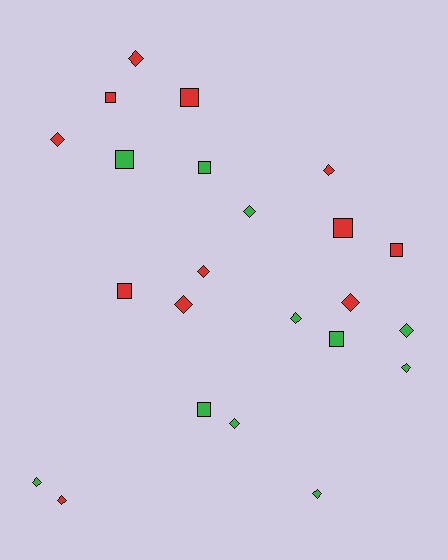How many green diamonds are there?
There are 7 green diamonds.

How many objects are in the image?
There are 23 objects.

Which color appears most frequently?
Red, with 12 objects.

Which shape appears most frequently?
Diamond, with 14 objects.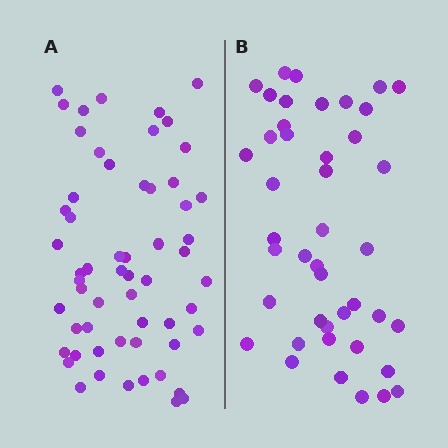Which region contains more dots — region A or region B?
Region A (the left region) has more dots.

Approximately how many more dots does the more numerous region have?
Region A has approximately 15 more dots than region B.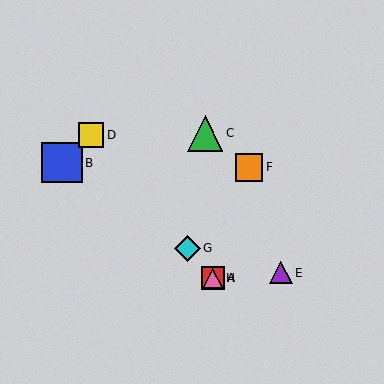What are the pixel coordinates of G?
Object G is at (187, 248).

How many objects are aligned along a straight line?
4 objects (A, D, G, H) are aligned along a straight line.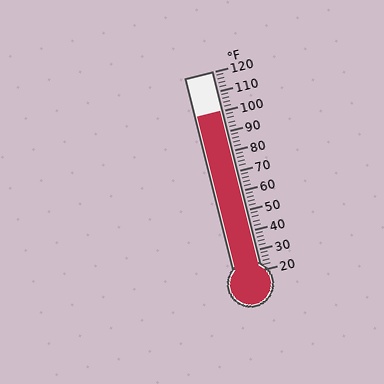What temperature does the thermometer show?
The thermometer shows approximately 100°F.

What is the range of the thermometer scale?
The thermometer scale ranges from 20°F to 120°F.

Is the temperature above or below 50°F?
The temperature is above 50°F.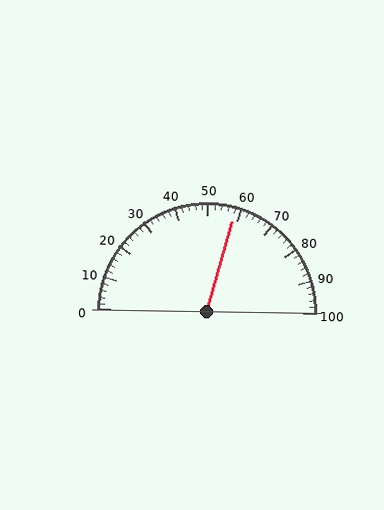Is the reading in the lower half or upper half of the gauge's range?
The reading is in the upper half of the range (0 to 100).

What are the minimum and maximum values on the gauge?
The gauge ranges from 0 to 100.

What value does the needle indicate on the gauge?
The needle indicates approximately 58.